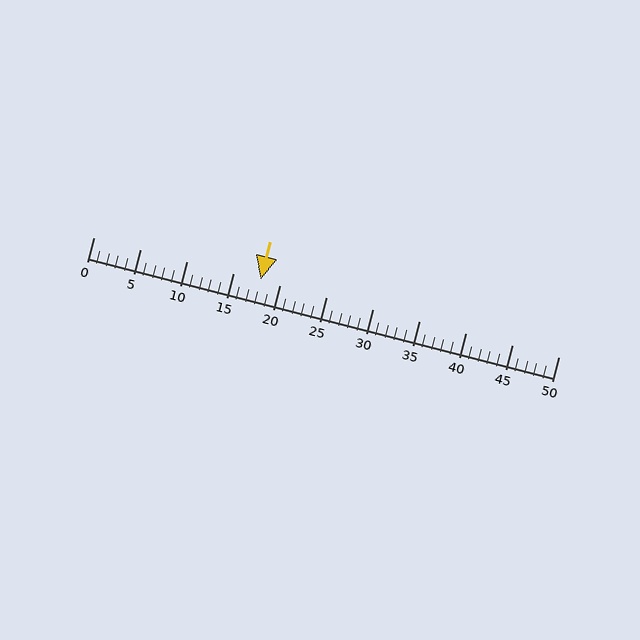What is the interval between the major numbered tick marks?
The major tick marks are spaced 5 units apart.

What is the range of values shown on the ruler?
The ruler shows values from 0 to 50.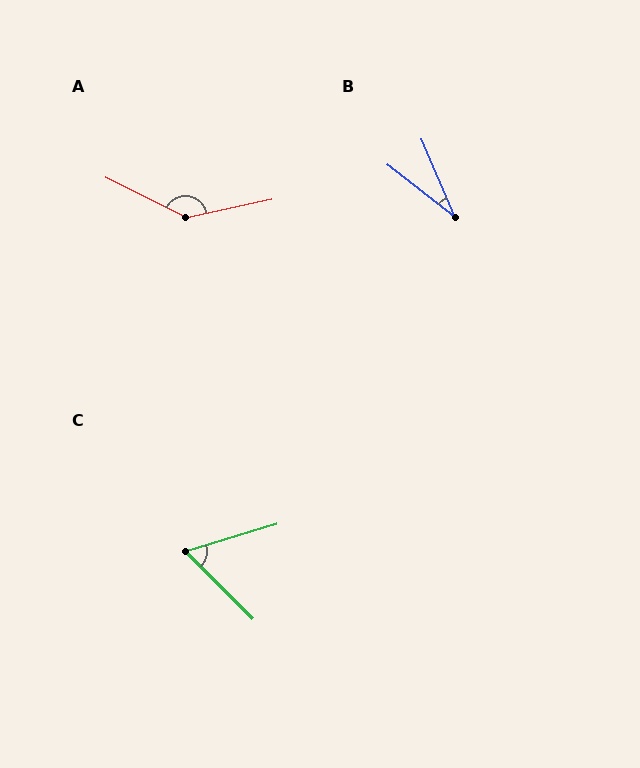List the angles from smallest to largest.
B (30°), C (62°), A (141°).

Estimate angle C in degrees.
Approximately 62 degrees.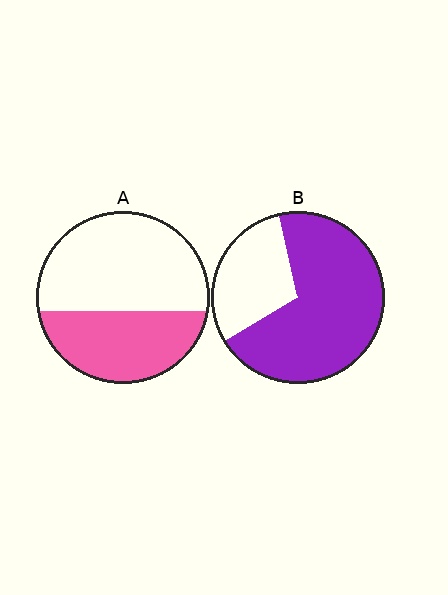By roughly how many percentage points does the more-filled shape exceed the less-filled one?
By roughly 30 percentage points (B over A).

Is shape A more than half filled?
No.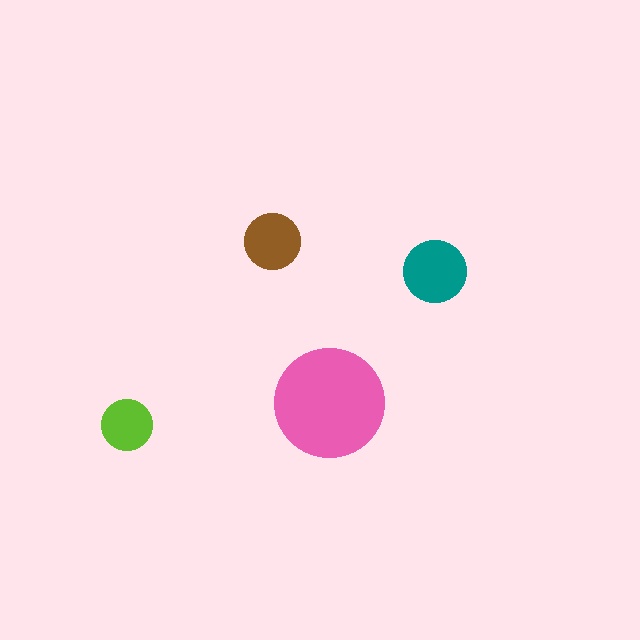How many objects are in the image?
There are 4 objects in the image.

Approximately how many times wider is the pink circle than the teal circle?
About 2 times wider.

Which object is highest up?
The brown circle is topmost.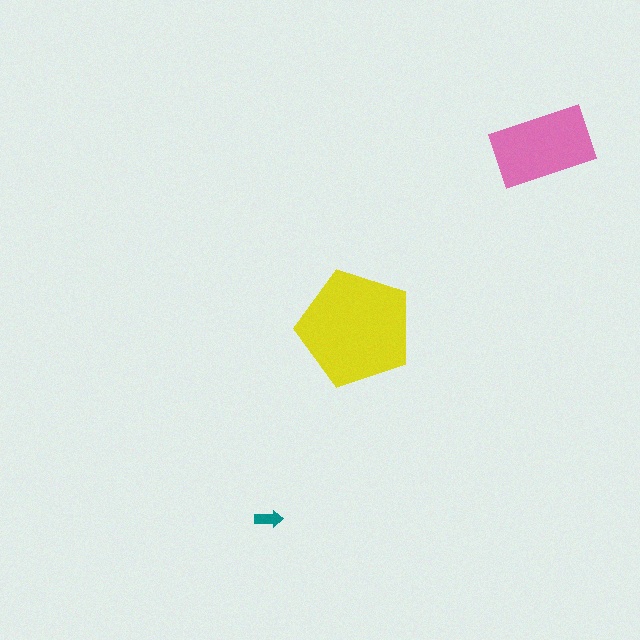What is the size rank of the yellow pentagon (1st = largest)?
1st.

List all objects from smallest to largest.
The teal arrow, the pink rectangle, the yellow pentagon.